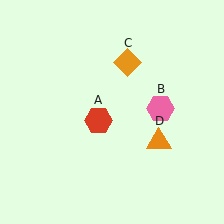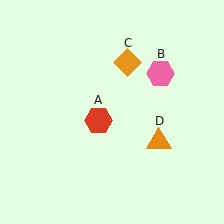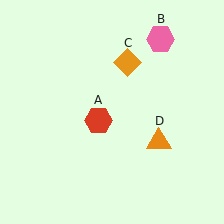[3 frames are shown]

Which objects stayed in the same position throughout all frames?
Red hexagon (object A) and orange diamond (object C) and orange triangle (object D) remained stationary.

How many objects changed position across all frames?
1 object changed position: pink hexagon (object B).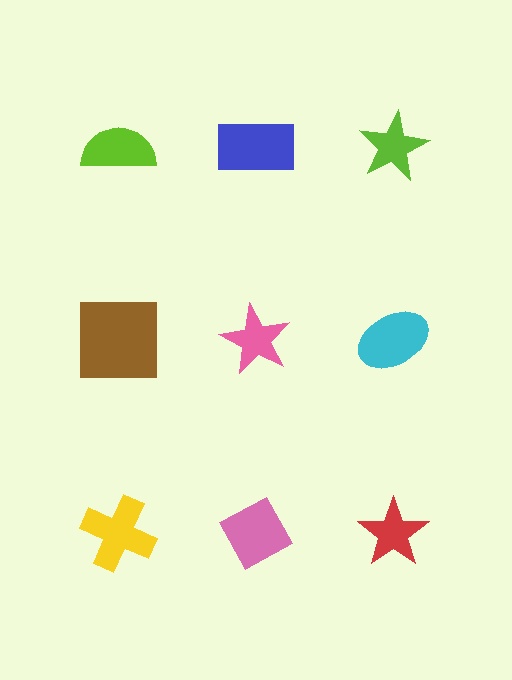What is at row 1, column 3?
A lime star.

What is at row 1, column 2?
A blue rectangle.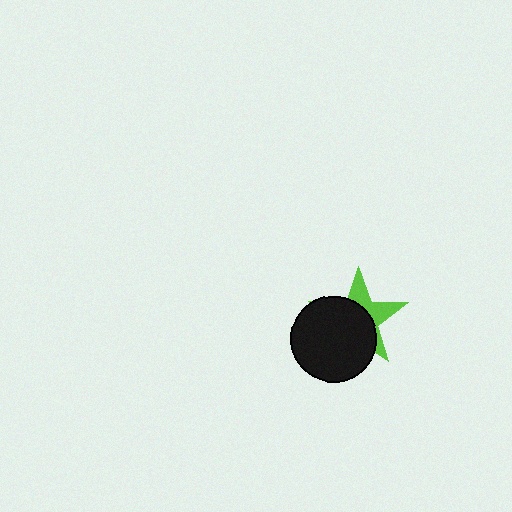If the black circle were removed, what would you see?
You would see the complete lime star.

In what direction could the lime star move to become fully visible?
The lime star could move toward the upper-right. That would shift it out from behind the black circle entirely.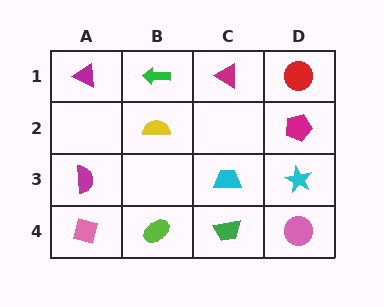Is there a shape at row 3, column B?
No, that cell is empty.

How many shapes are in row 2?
2 shapes.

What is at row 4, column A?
A pink square.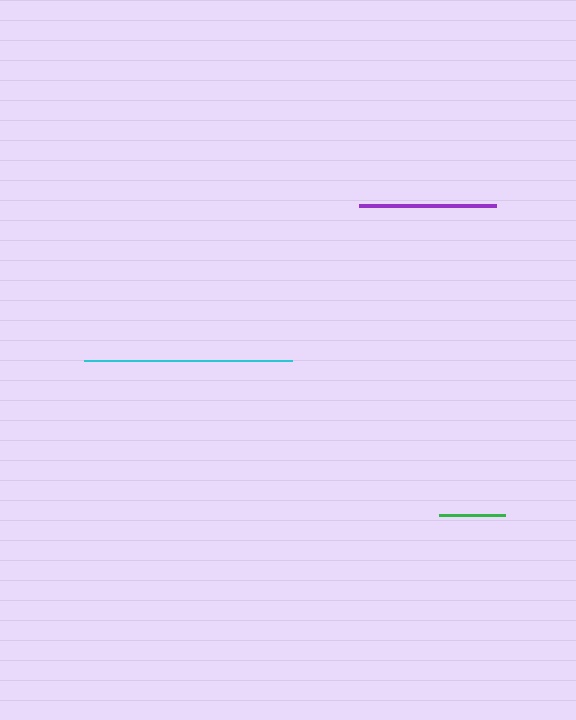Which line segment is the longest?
The cyan line is the longest at approximately 208 pixels.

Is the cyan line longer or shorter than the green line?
The cyan line is longer than the green line.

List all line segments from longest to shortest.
From longest to shortest: cyan, purple, green.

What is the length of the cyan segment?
The cyan segment is approximately 208 pixels long.